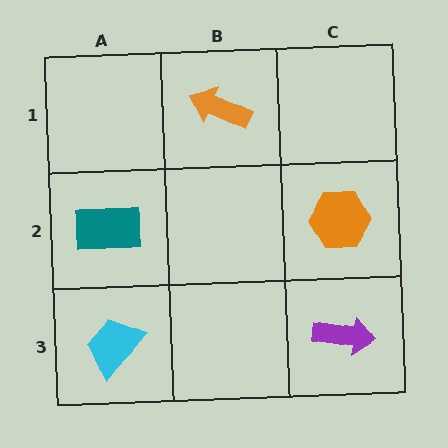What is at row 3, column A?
A cyan trapezoid.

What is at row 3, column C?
A purple arrow.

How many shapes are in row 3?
2 shapes.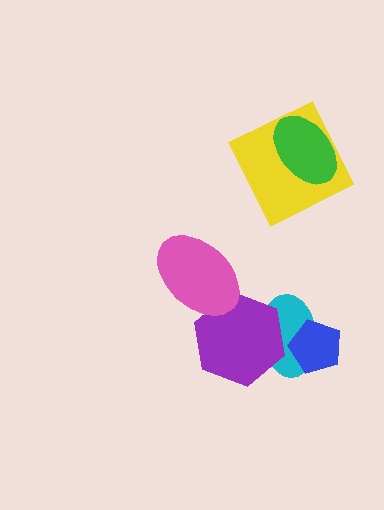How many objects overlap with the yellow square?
1 object overlaps with the yellow square.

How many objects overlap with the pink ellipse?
1 object overlaps with the pink ellipse.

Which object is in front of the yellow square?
The green ellipse is in front of the yellow square.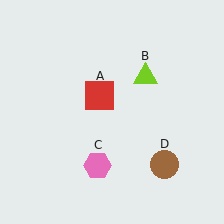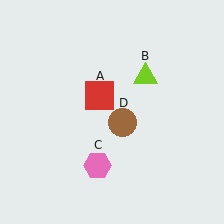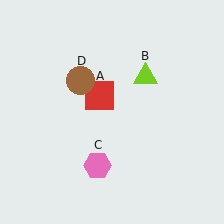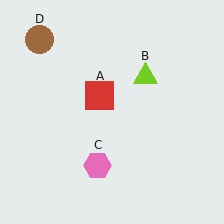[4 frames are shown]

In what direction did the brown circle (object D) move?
The brown circle (object D) moved up and to the left.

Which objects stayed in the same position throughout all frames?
Red square (object A) and lime triangle (object B) and pink hexagon (object C) remained stationary.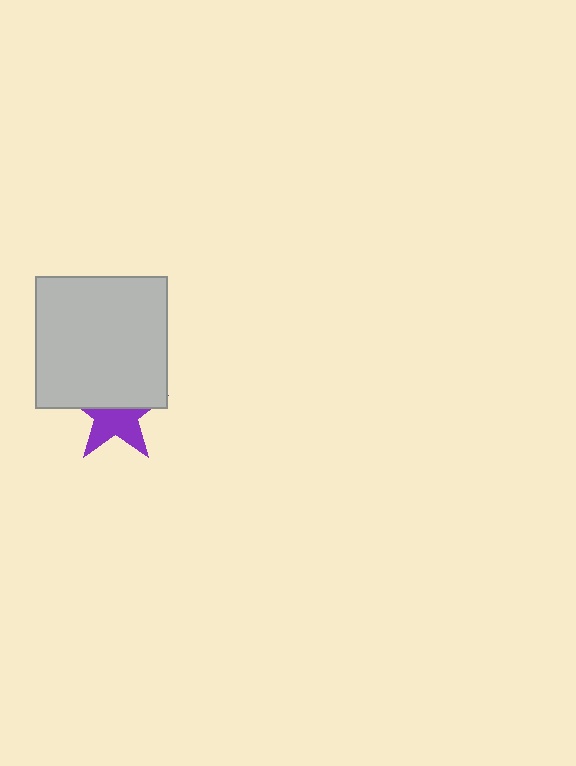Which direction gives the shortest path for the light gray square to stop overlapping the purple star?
Moving up gives the shortest separation.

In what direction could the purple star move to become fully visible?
The purple star could move down. That would shift it out from behind the light gray square entirely.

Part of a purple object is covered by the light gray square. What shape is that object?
It is a star.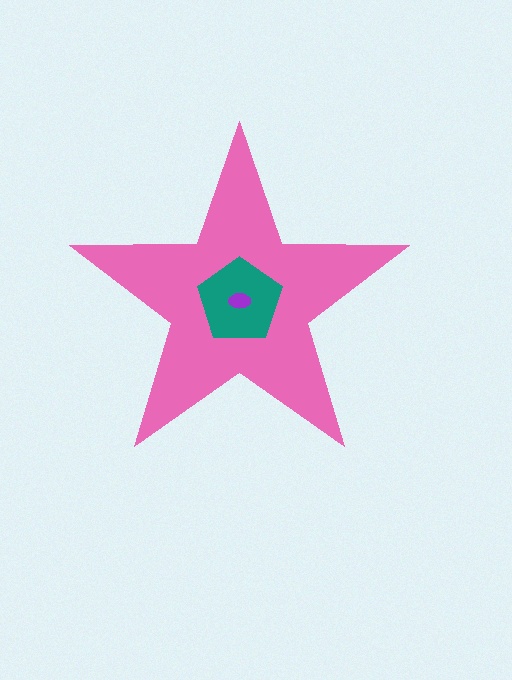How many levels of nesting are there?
3.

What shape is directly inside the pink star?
The teal pentagon.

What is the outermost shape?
The pink star.